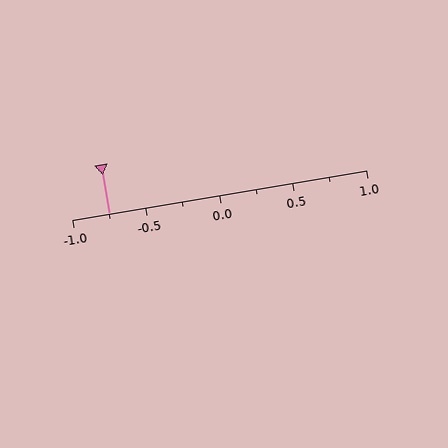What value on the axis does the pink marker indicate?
The marker indicates approximately -0.75.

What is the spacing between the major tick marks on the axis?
The major ticks are spaced 0.5 apart.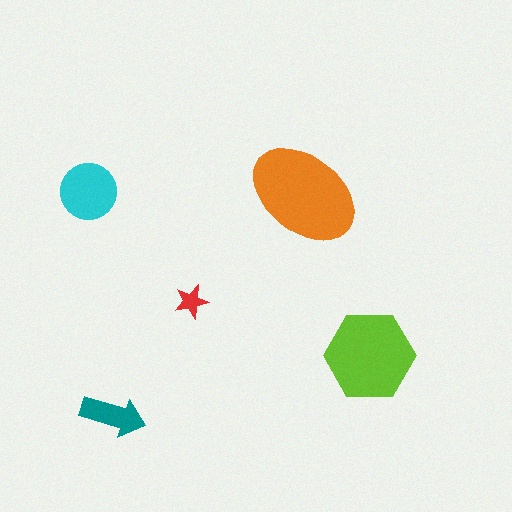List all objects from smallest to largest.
The red star, the teal arrow, the cyan circle, the lime hexagon, the orange ellipse.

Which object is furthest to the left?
The cyan circle is leftmost.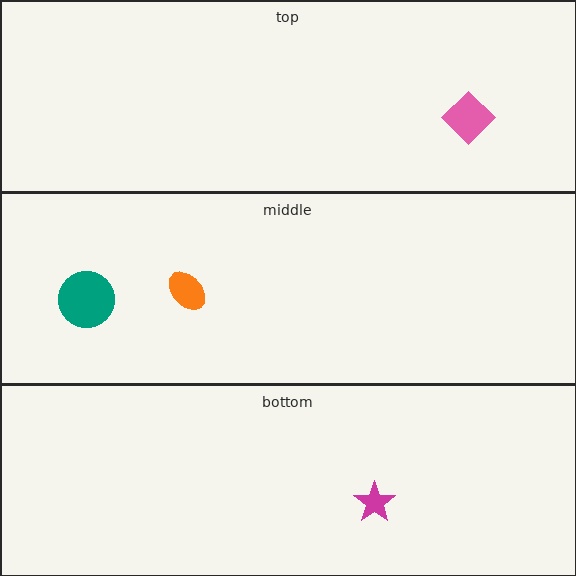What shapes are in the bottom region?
The magenta star.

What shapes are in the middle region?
The orange ellipse, the teal circle.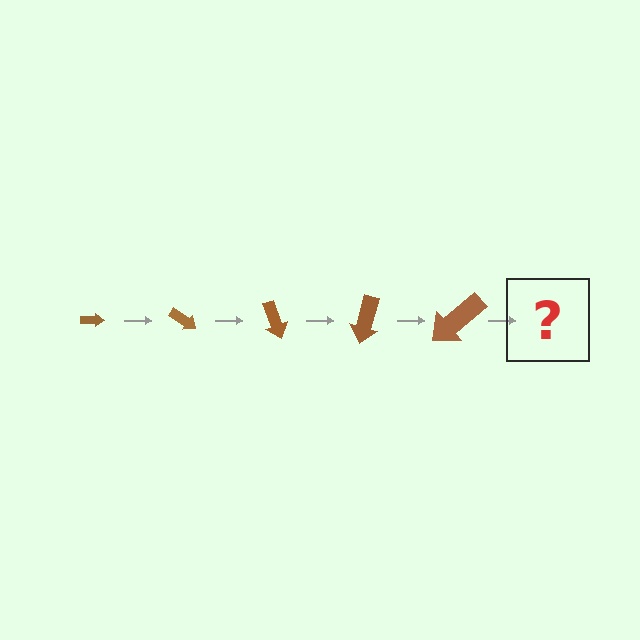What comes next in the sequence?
The next element should be an arrow, larger than the previous one and rotated 175 degrees from the start.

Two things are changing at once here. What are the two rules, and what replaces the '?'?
The two rules are that the arrow grows larger each step and it rotates 35 degrees each step. The '?' should be an arrow, larger than the previous one and rotated 175 degrees from the start.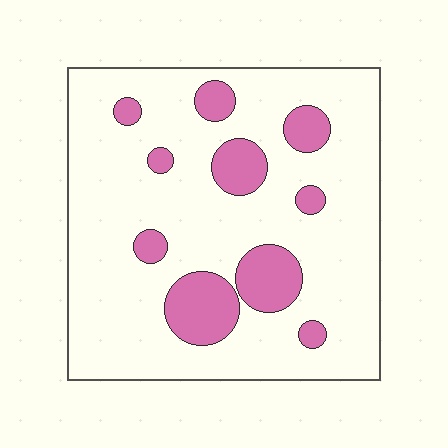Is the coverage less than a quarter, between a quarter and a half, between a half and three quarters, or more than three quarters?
Less than a quarter.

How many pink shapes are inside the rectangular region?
10.